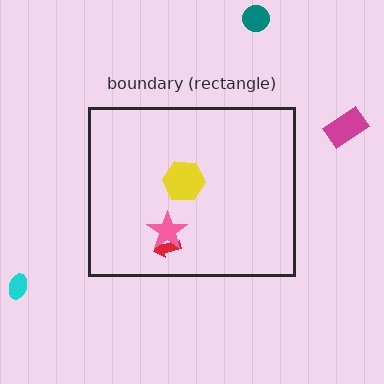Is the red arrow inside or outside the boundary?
Inside.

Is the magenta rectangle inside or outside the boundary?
Outside.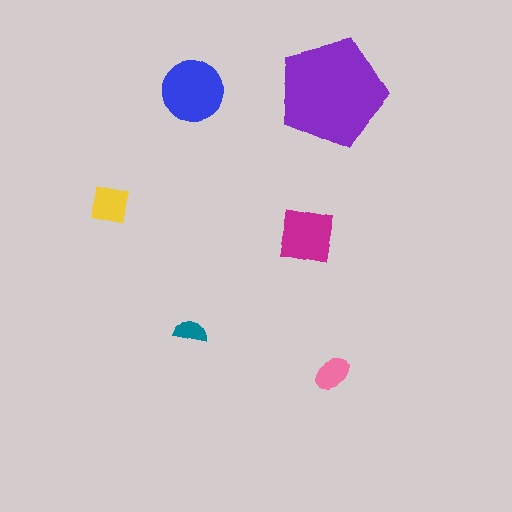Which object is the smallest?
The teal semicircle.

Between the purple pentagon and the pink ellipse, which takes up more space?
The purple pentagon.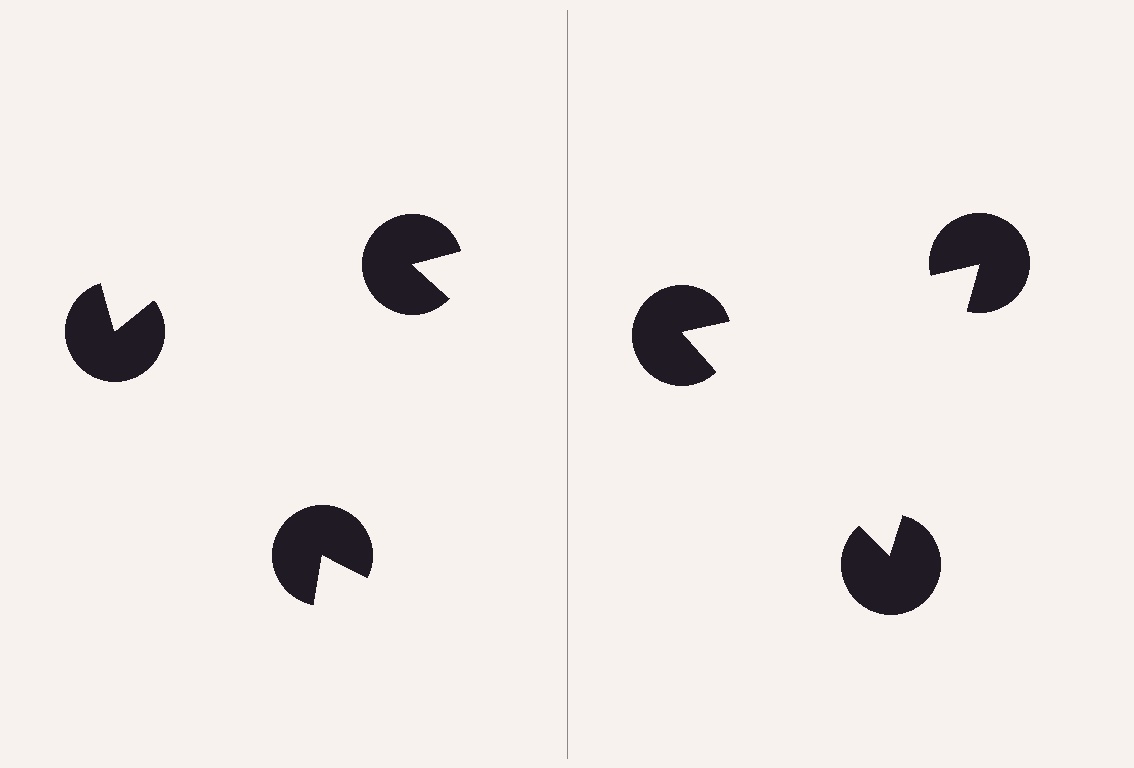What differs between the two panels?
The pac-man discs are positioned identically on both sides; only the wedge orientations differ. On the right they align to a triangle; on the left they are misaligned.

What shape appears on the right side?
An illusory triangle.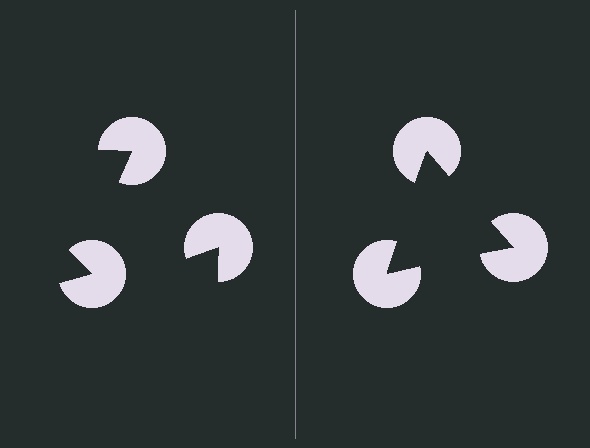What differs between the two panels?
The pac-man discs are positioned identically on both sides; only the wedge orientations differ. On the right they align to a triangle; on the left they are misaligned.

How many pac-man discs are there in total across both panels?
6 — 3 on each side.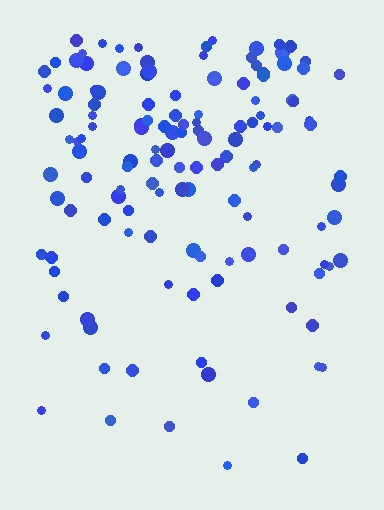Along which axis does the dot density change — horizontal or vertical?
Vertical.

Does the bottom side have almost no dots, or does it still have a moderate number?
Still a moderate number, just noticeably fewer than the top.